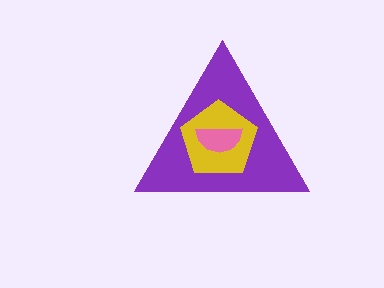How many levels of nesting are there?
3.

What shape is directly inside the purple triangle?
The yellow pentagon.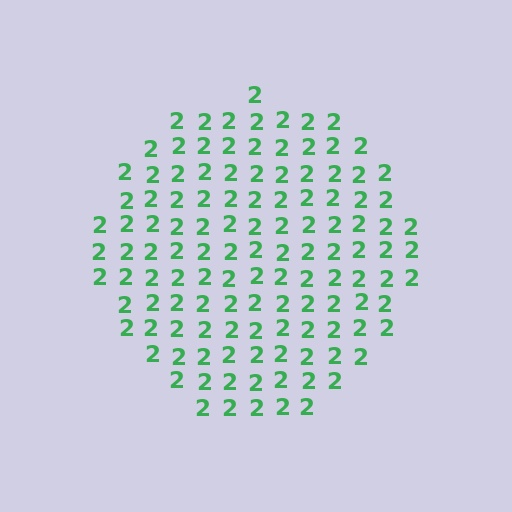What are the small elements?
The small elements are digit 2's.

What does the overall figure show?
The overall figure shows a circle.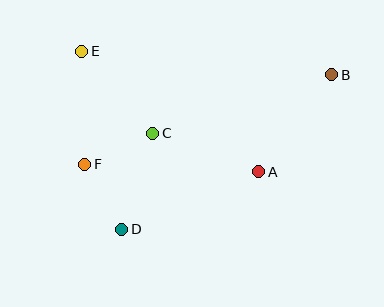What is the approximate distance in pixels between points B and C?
The distance between B and C is approximately 189 pixels.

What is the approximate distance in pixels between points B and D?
The distance between B and D is approximately 261 pixels.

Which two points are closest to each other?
Points C and F are closest to each other.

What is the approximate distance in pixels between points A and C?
The distance between A and C is approximately 113 pixels.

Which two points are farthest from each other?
Points B and F are farthest from each other.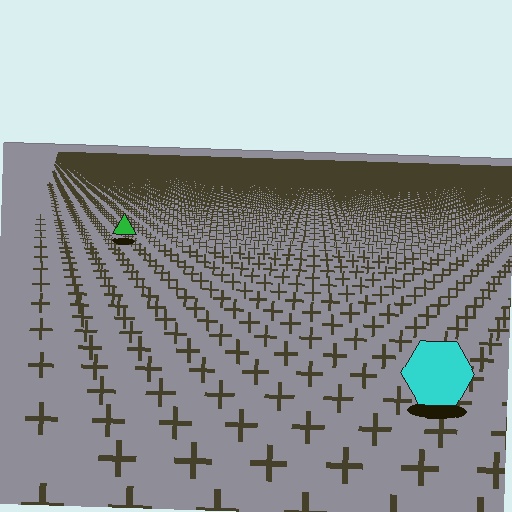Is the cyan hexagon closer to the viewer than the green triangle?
Yes. The cyan hexagon is closer — you can tell from the texture gradient: the ground texture is coarser near it.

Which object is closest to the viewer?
The cyan hexagon is closest. The texture marks near it are larger and more spread out.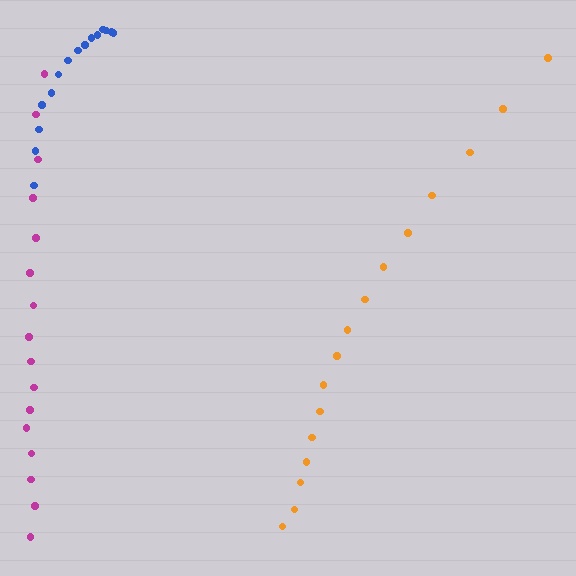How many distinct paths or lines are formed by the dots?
There are 3 distinct paths.